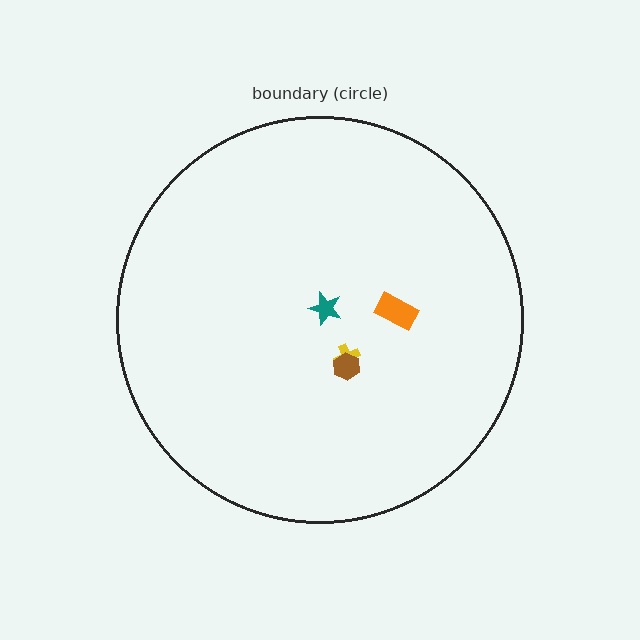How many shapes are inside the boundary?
4 inside, 0 outside.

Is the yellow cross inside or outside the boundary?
Inside.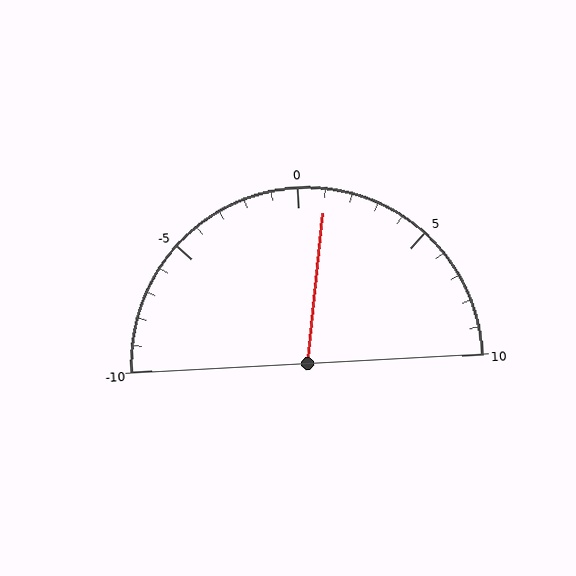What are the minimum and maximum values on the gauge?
The gauge ranges from -10 to 10.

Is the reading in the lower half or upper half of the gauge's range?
The reading is in the upper half of the range (-10 to 10).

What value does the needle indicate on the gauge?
The needle indicates approximately 1.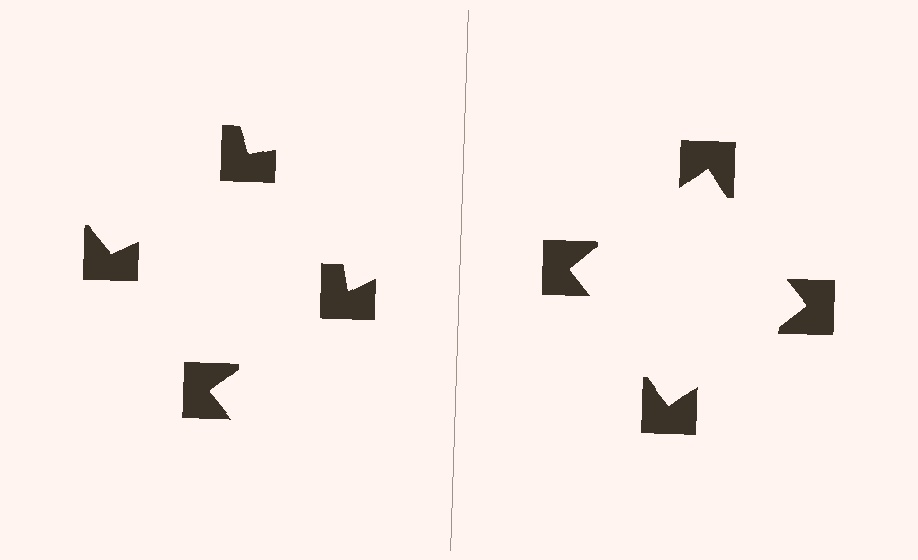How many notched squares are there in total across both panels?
8 — 4 on each side.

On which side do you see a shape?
An illusory square appears on the right side. On the left side the wedge cuts are rotated, so no coherent shape forms.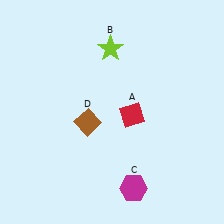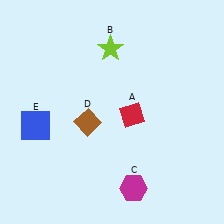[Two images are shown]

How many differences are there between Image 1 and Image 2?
There is 1 difference between the two images.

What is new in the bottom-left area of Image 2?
A blue square (E) was added in the bottom-left area of Image 2.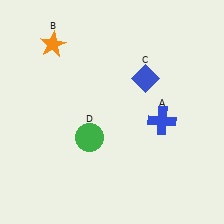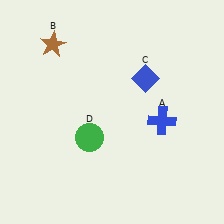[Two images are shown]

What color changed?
The star (B) changed from orange in Image 1 to brown in Image 2.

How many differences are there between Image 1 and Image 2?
There is 1 difference between the two images.